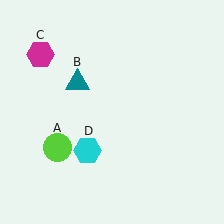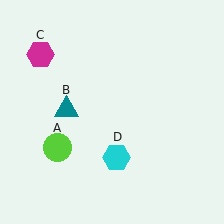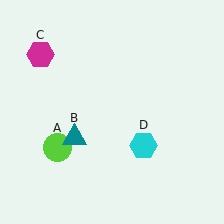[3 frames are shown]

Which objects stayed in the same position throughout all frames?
Lime circle (object A) and magenta hexagon (object C) remained stationary.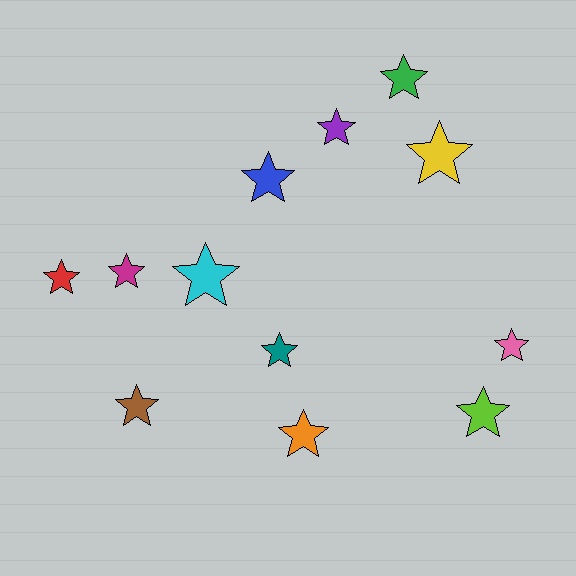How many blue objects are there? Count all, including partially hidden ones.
There is 1 blue object.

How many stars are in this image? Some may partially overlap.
There are 12 stars.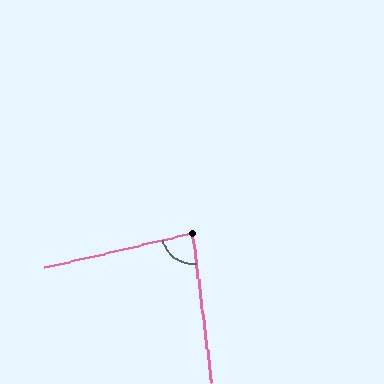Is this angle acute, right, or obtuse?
It is acute.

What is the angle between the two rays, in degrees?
Approximately 85 degrees.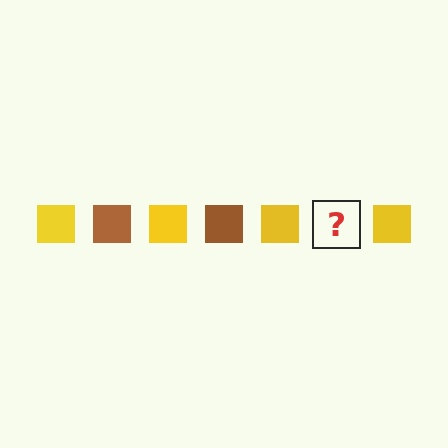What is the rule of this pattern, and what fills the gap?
The rule is that the pattern cycles through yellow, brown squares. The gap should be filled with a brown square.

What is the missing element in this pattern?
The missing element is a brown square.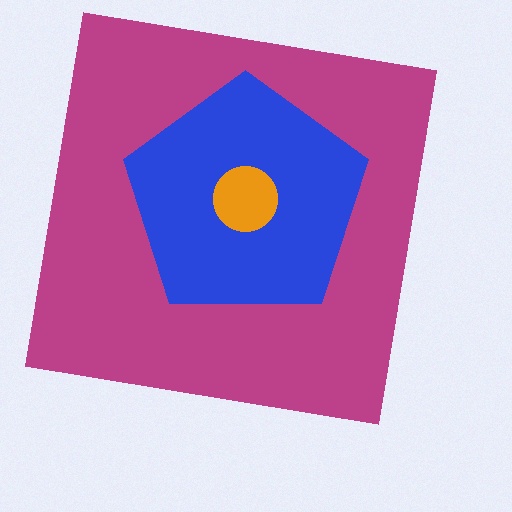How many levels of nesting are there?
3.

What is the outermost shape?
The magenta square.